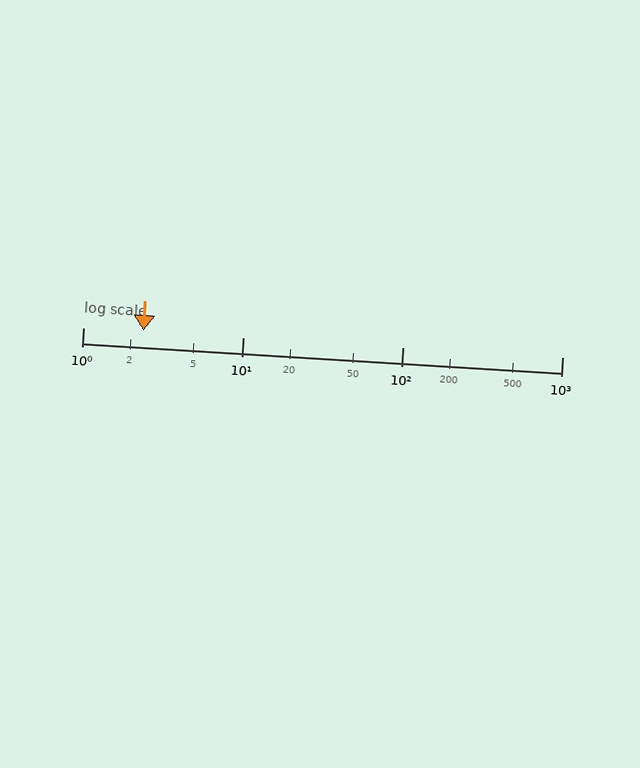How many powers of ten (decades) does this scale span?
The scale spans 3 decades, from 1 to 1000.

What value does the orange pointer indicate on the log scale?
The pointer indicates approximately 2.4.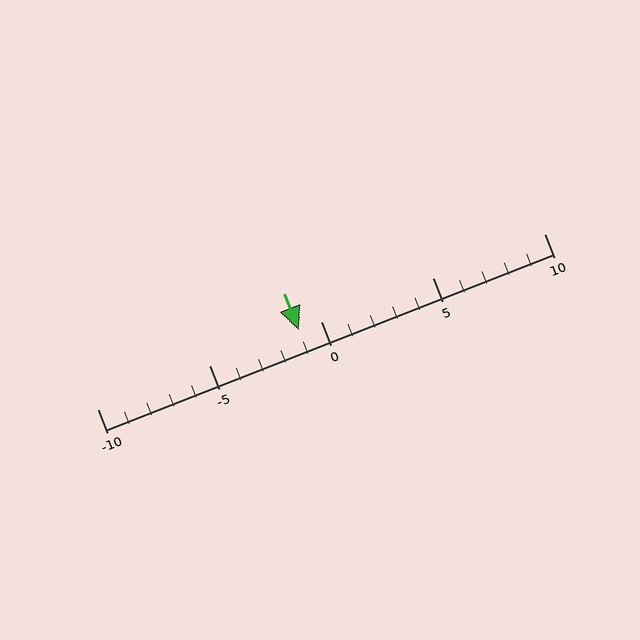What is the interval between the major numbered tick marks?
The major tick marks are spaced 5 units apart.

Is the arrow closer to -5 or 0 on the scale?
The arrow is closer to 0.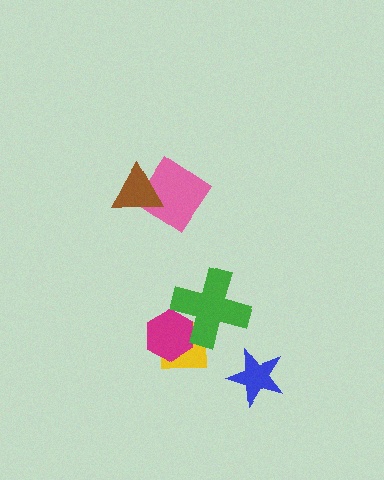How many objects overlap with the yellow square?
2 objects overlap with the yellow square.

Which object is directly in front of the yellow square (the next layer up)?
The magenta hexagon is directly in front of the yellow square.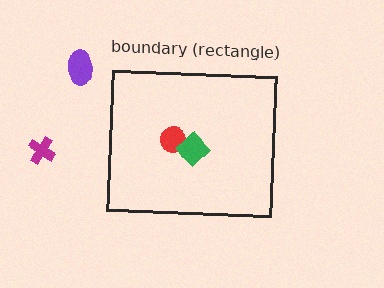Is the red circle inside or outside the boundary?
Inside.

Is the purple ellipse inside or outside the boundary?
Outside.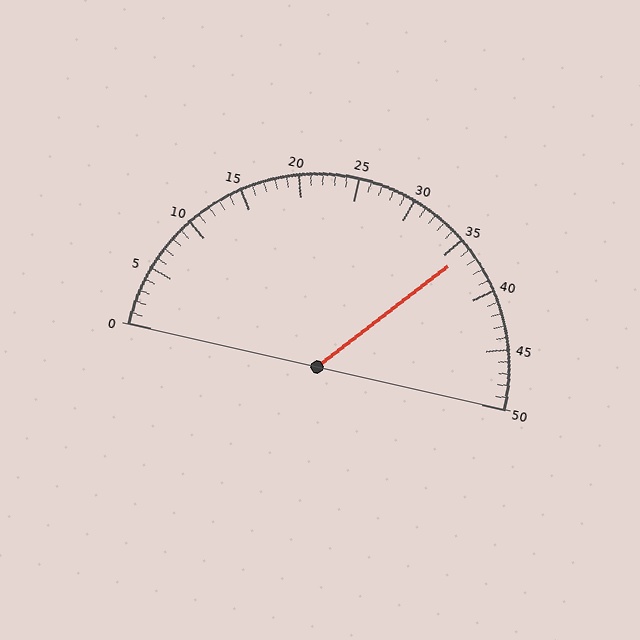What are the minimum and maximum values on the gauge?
The gauge ranges from 0 to 50.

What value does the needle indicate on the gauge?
The needle indicates approximately 36.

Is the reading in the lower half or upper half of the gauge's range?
The reading is in the upper half of the range (0 to 50).